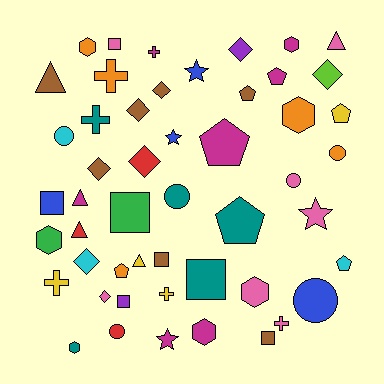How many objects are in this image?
There are 50 objects.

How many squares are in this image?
There are 7 squares.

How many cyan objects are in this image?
There are 3 cyan objects.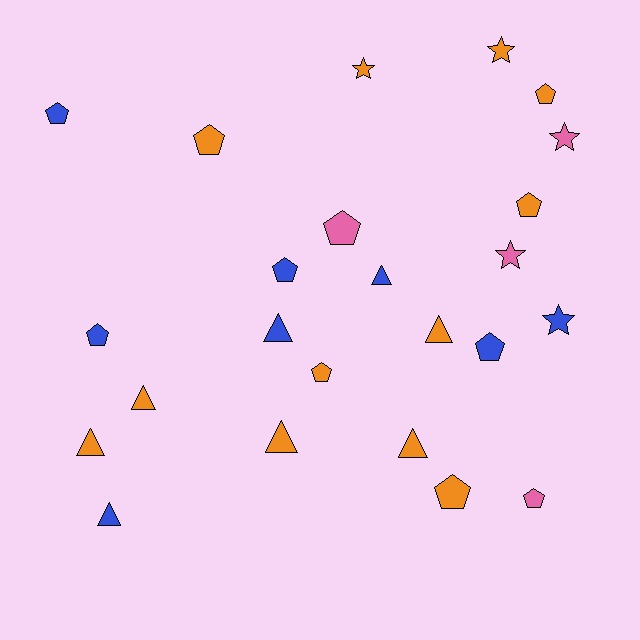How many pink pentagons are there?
There are 2 pink pentagons.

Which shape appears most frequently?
Pentagon, with 11 objects.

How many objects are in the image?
There are 24 objects.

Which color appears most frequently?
Orange, with 12 objects.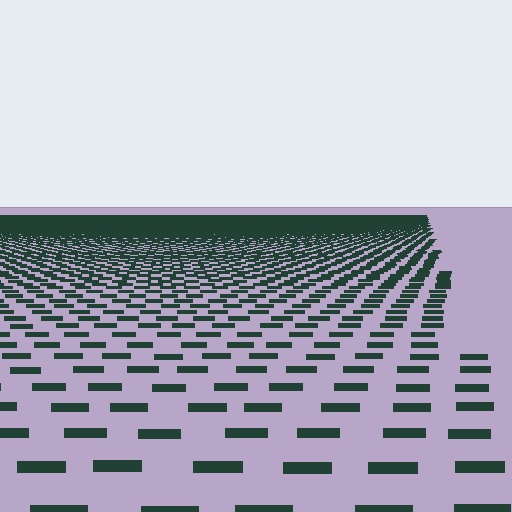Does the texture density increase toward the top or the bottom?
Density increases toward the top.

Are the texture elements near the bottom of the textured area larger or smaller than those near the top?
Larger. Near the bottom, elements are closer to the viewer and appear at a bigger on-screen size.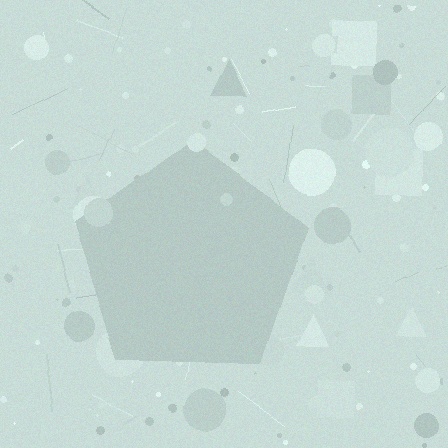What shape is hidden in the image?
A pentagon is hidden in the image.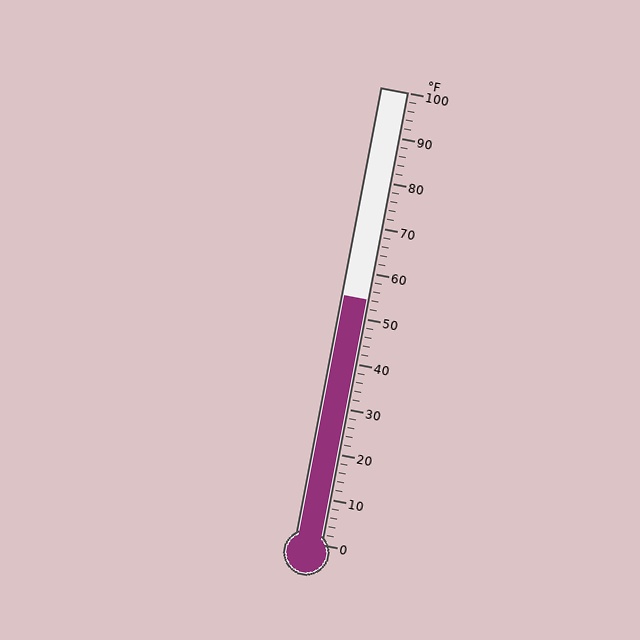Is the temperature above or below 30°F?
The temperature is above 30°F.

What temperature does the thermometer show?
The thermometer shows approximately 54°F.